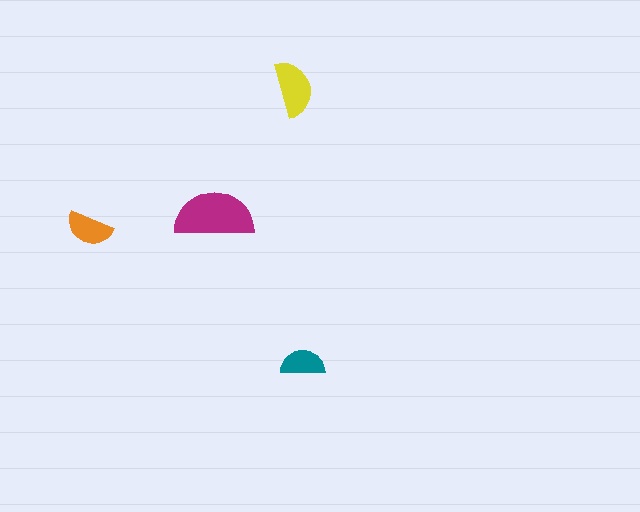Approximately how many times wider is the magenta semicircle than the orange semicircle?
About 1.5 times wider.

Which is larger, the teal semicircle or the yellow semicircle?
The yellow one.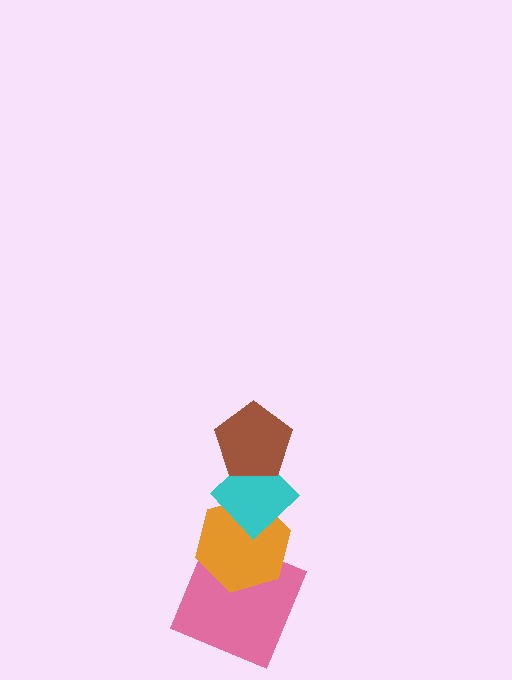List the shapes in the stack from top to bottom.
From top to bottom: the brown pentagon, the cyan diamond, the orange hexagon, the pink square.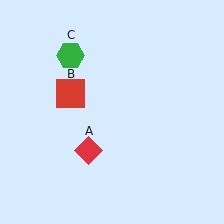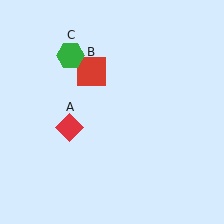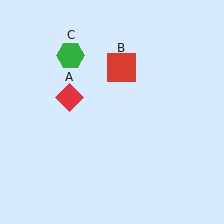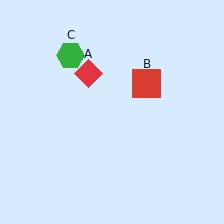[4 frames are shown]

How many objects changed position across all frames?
2 objects changed position: red diamond (object A), red square (object B).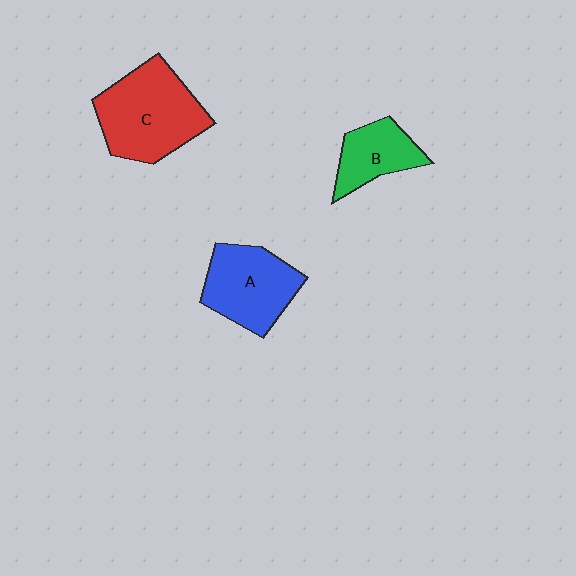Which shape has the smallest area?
Shape B (green).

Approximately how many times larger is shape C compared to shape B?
Approximately 1.8 times.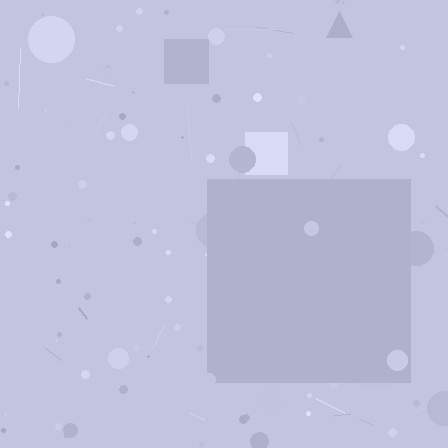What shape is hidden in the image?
A square is hidden in the image.